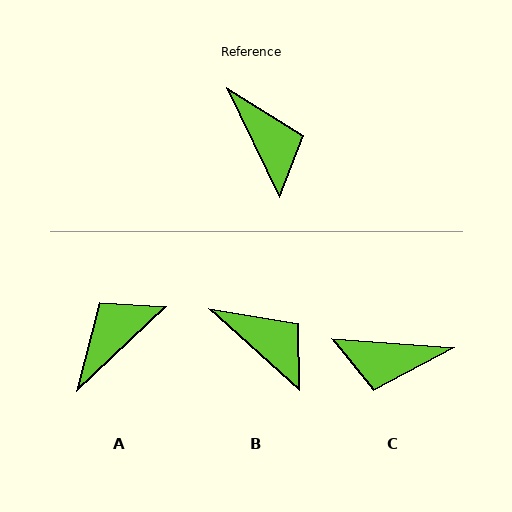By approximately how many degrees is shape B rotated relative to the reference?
Approximately 22 degrees counter-clockwise.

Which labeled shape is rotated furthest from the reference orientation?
C, about 120 degrees away.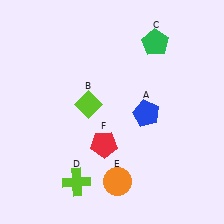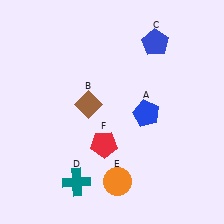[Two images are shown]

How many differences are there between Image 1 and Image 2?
There are 3 differences between the two images.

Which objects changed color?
B changed from lime to brown. C changed from green to blue. D changed from lime to teal.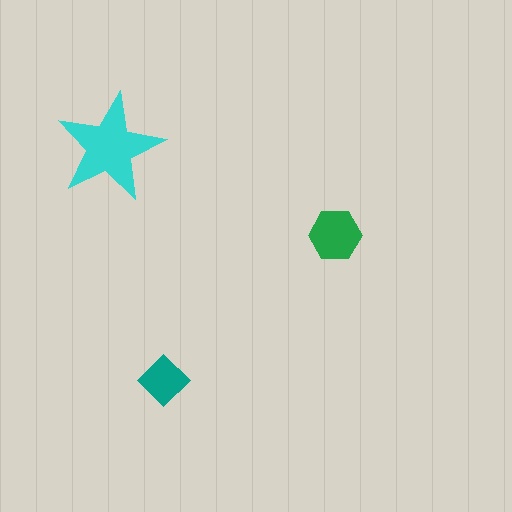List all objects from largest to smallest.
The cyan star, the green hexagon, the teal diamond.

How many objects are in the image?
There are 3 objects in the image.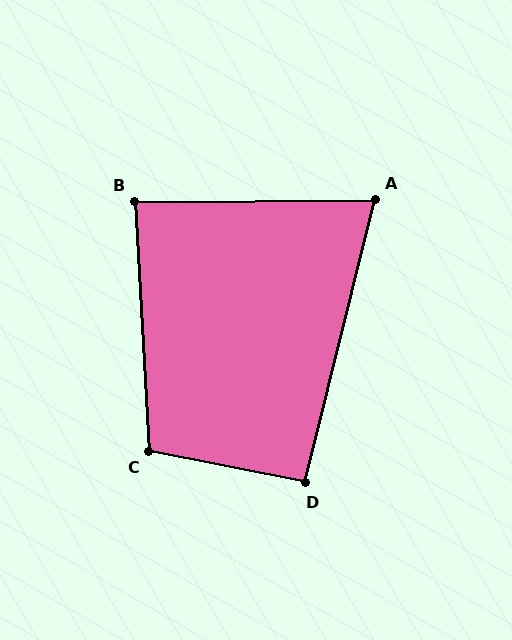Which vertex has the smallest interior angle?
A, at approximately 76 degrees.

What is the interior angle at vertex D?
Approximately 93 degrees (approximately right).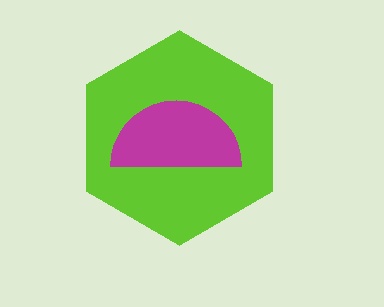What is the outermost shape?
The lime hexagon.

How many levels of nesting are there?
2.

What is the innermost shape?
The magenta semicircle.